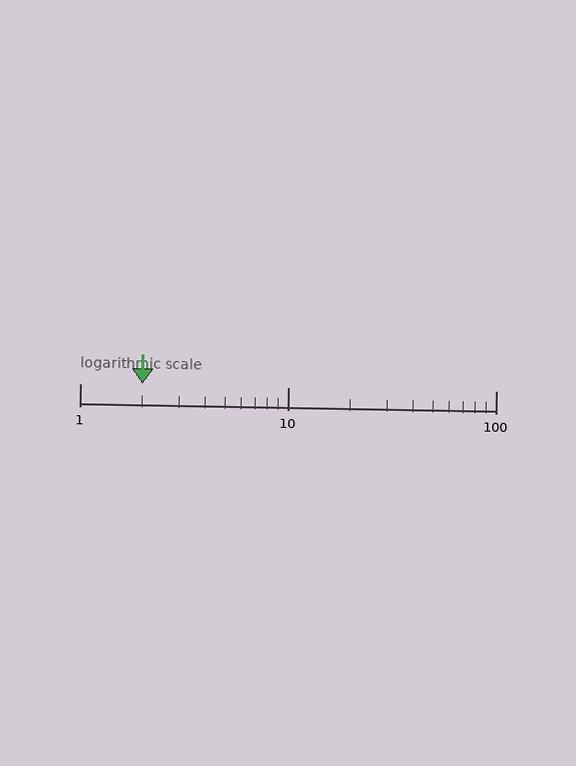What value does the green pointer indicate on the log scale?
The pointer indicates approximately 2.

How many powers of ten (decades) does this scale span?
The scale spans 2 decades, from 1 to 100.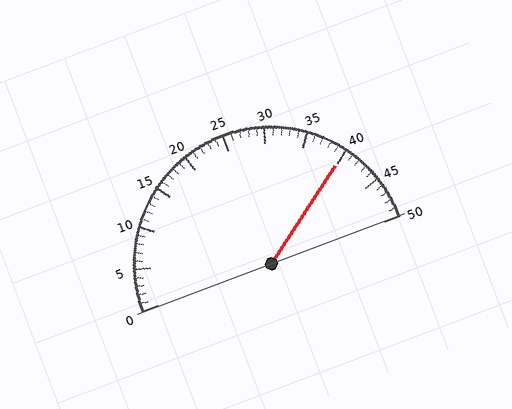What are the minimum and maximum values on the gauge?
The gauge ranges from 0 to 50.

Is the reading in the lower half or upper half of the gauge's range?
The reading is in the upper half of the range (0 to 50).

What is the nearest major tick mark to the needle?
The nearest major tick mark is 40.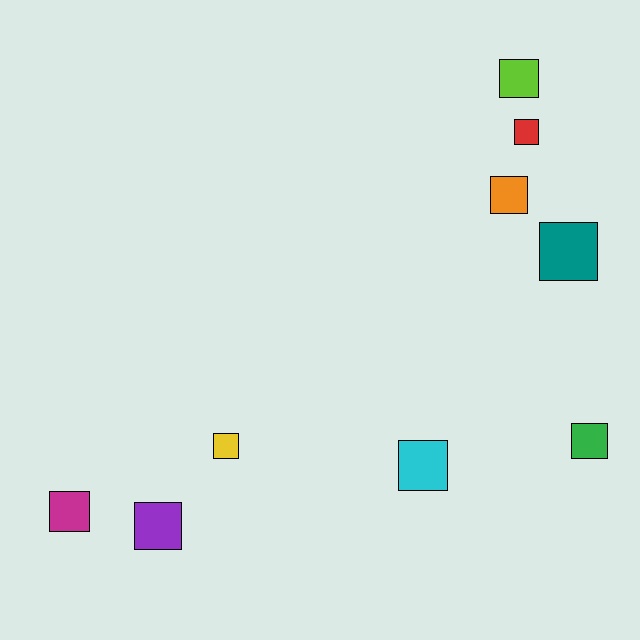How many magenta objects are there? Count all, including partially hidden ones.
There is 1 magenta object.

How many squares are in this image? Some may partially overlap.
There are 9 squares.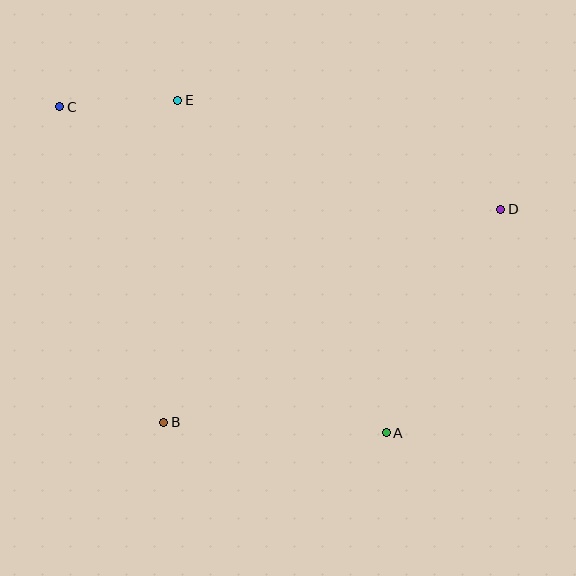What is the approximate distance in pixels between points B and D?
The distance between B and D is approximately 398 pixels.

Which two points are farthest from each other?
Points A and C are farthest from each other.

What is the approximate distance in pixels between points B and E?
The distance between B and E is approximately 322 pixels.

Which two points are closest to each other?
Points C and E are closest to each other.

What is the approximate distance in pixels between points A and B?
The distance between A and B is approximately 223 pixels.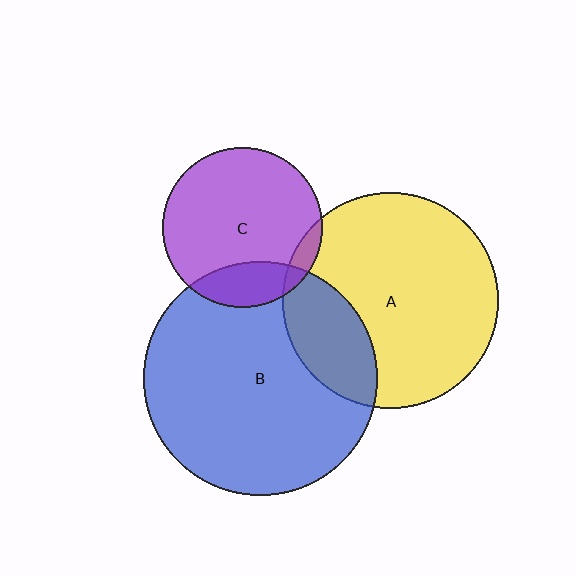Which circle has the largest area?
Circle B (blue).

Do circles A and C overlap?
Yes.